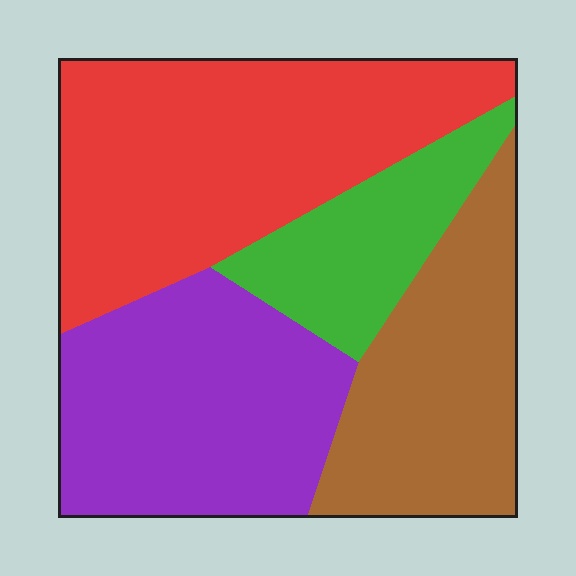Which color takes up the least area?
Green, at roughly 15%.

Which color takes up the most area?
Red, at roughly 35%.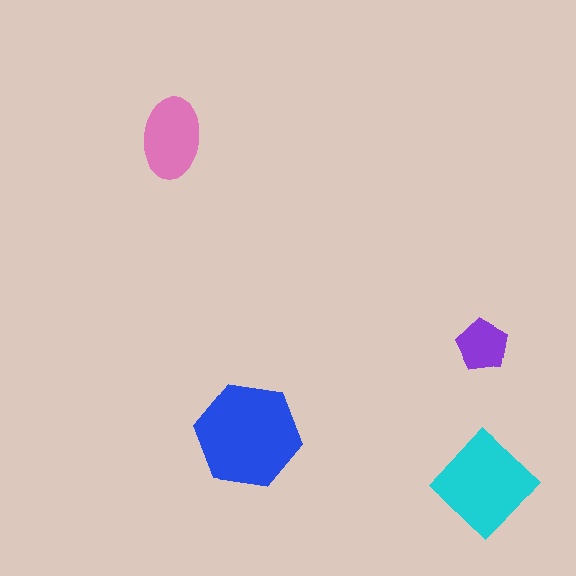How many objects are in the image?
There are 4 objects in the image.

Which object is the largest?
The blue hexagon.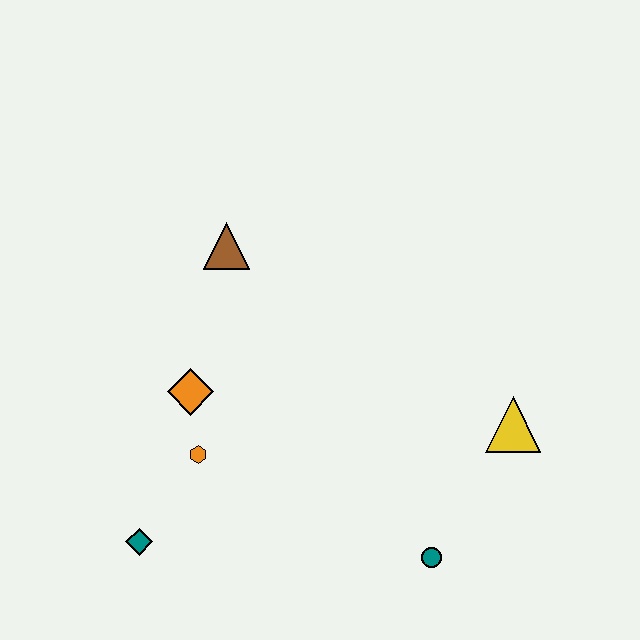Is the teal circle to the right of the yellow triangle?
No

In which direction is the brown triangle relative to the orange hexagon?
The brown triangle is above the orange hexagon.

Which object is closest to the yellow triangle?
The teal circle is closest to the yellow triangle.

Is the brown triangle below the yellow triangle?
No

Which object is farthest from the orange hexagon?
The yellow triangle is farthest from the orange hexagon.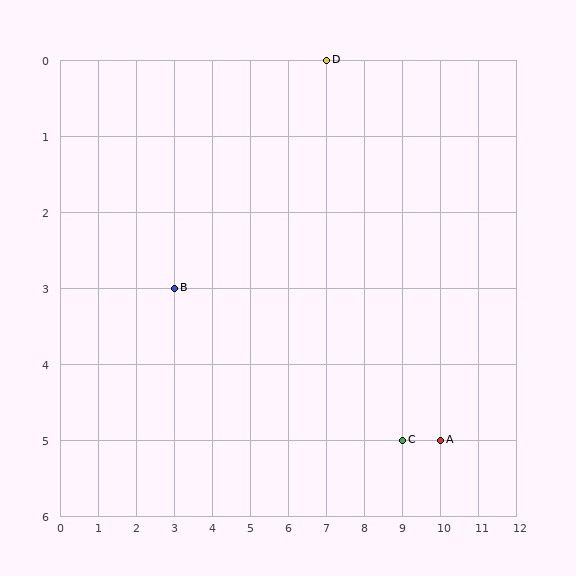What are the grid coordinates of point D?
Point D is at grid coordinates (7, 0).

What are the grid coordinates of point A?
Point A is at grid coordinates (10, 5).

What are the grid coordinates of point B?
Point B is at grid coordinates (3, 3).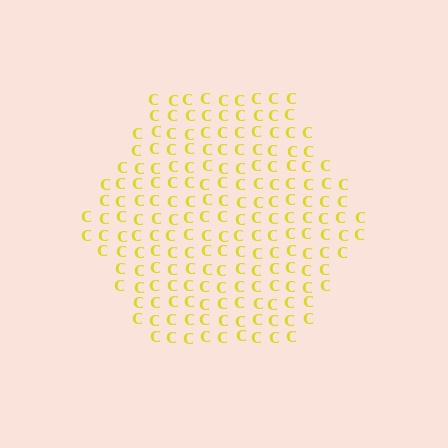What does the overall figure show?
The overall figure shows a hexagon.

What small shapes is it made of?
It is made of small letter C's.